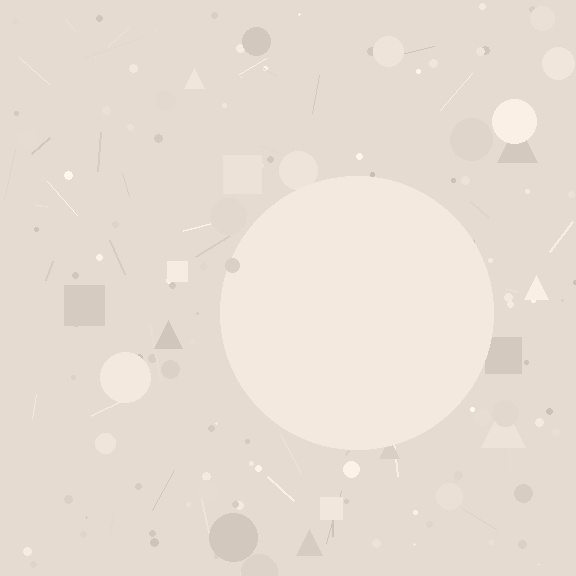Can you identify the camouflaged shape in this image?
The camouflaged shape is a circle.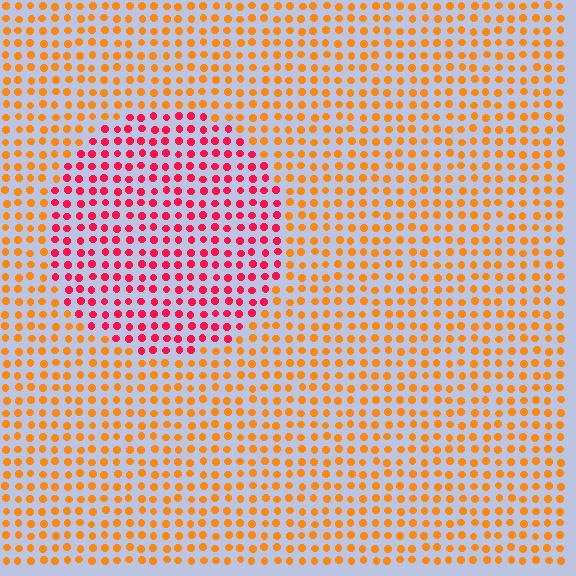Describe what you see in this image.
The image is filled with small orange elements in a uniform arrangement. A circle-shaped region is visible where the elements are tinted to a slightly different hue, forming a subtle color boundary.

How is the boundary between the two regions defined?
The boundary is defined purely by a slight shift in hue (about 45 degrees). Spacing, size, and orientation are identical on both sides.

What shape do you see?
I see a circle.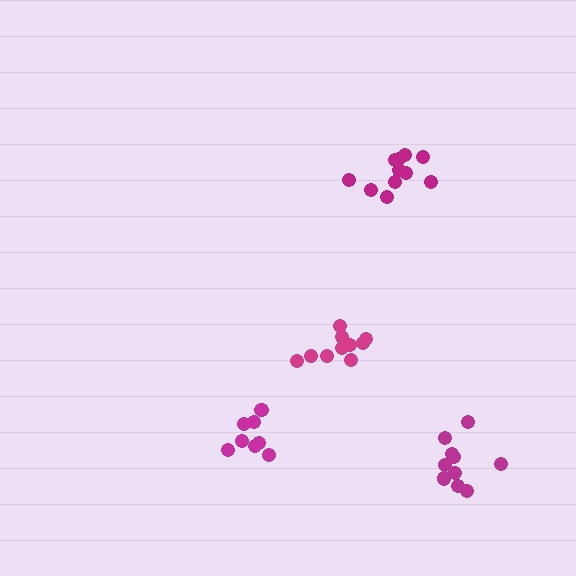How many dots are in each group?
Group 1: 11 dots, Group 2: 10 dots, Group 3: 8 dots, Group 4: 10 dots (39 total).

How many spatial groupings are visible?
There are 4 spatial groupings.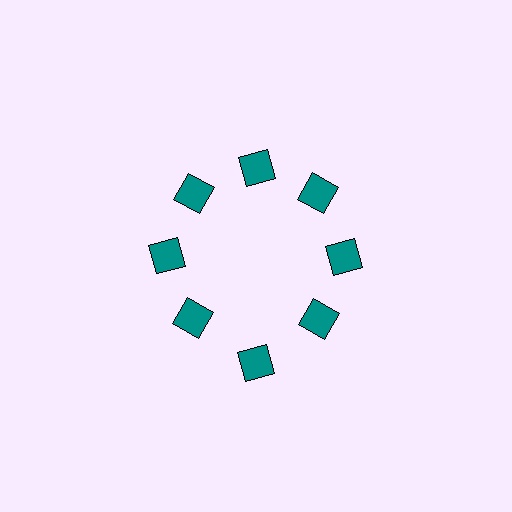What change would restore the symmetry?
The symmetry would be restored by moving it inward, back onto the ring so that all 8 squares sit at equal angles and equal distance from the center.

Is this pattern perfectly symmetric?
No. The 8 teal squares are arranged in a ring, but one element near the 6 o'clock position is pushed outward from the center, breaking the 8-fold rotational symmetry.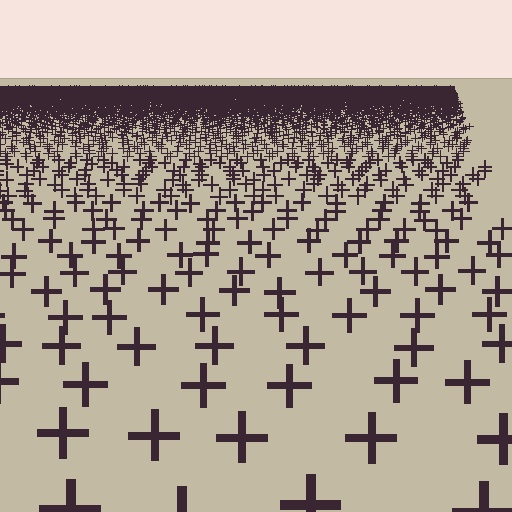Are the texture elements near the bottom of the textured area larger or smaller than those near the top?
Larger. Near the bottom, elements are closer to the viewer and appear at a bigger on-screen size.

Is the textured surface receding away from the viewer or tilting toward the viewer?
The surface is receding away from the viewer. Texture elements get smaller and denser toward the top.